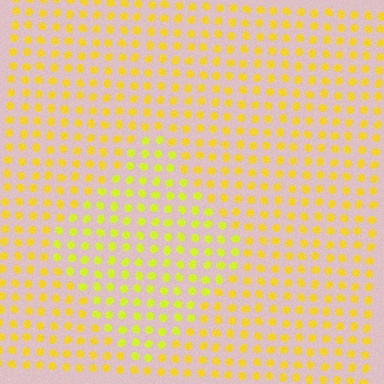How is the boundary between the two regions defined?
The boundary is defined purely by a slight shift in hue (about 20 degrees). Spacing, size, and orientation are identical on both sides.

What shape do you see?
I see a diamond.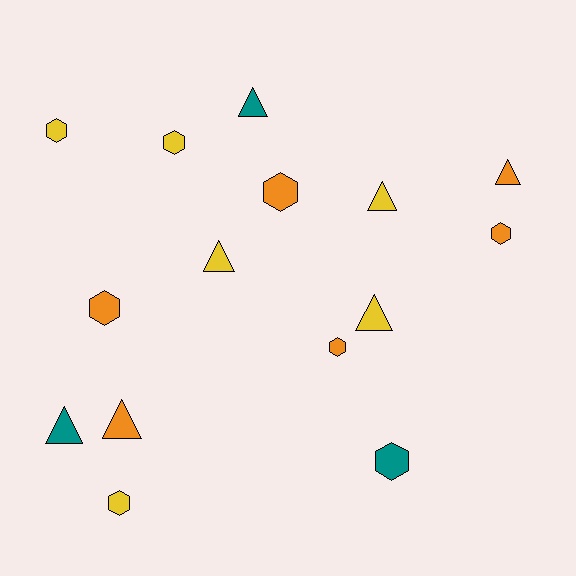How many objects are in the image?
There are 15 objects.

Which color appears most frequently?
Orange, with 6 objects.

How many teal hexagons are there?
There is 1 teal hexagon.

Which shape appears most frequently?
Hexagon, with 8 objects.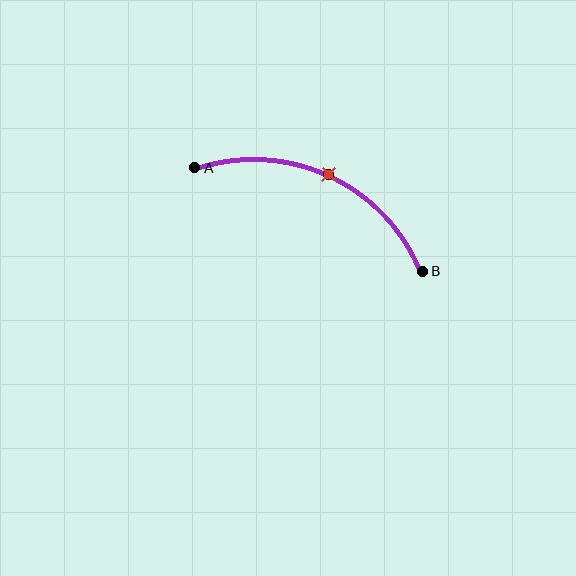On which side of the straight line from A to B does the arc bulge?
The arc bulges above the straight line connecting A and B.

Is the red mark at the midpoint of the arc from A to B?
Yes. The red mark lies on the arc at equal arc-length from both A and B — it is the arc midpoint.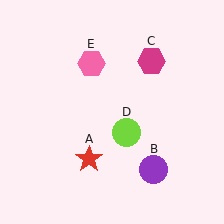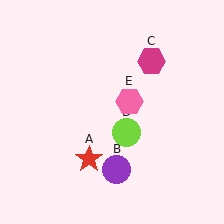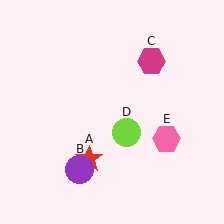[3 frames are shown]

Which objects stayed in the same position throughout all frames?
Red star (object A) and magenta hexagon (object C) and lime circle (object D) remained stationary.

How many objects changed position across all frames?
2 objects changed position: purple circle (object B), pink hexagon (object E).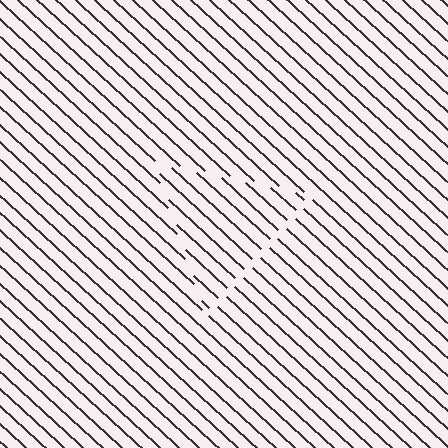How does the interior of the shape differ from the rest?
The interior of the shape contains the same grating, shifted by half a period — the contour is defined by the phase discontinuity where line-ends from the inner and outer gratings abut.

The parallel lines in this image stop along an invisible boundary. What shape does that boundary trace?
An illusory triangle. The interior of the shape contains the same grating, shifted by half a period — the contour is defined by the phase discontinuity where line-ends from the inner and outer gratings abut.